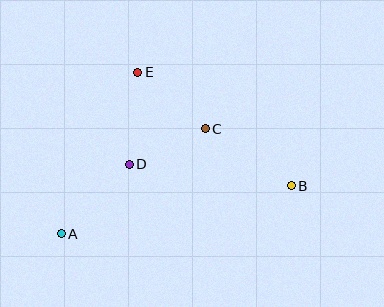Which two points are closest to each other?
Points C and D are closest to each other.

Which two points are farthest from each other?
Points A and B are farthest from each other.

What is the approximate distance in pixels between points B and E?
The distance between B and E is approximately 191 pixels.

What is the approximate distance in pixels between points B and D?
The distance between B and D is approximately 163 pixels.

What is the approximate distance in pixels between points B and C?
The distance between B and C is approximately 103 pixels.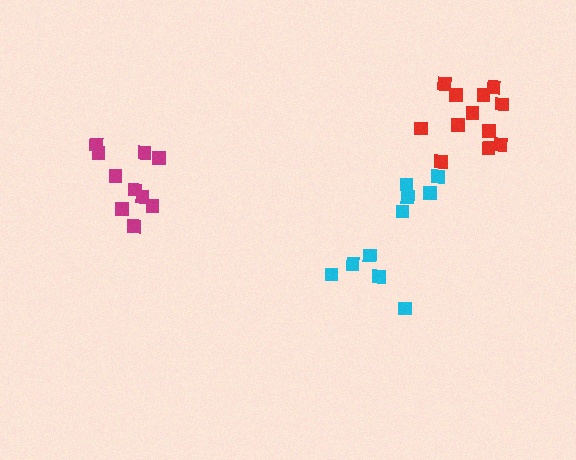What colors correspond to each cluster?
The clusters are colored: magenta, cyan, red.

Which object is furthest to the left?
The magenta cluster is leftmost.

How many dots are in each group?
Group 1: 10 dots, Group 2: 10 dots, Group 3: 12 dots (32 total).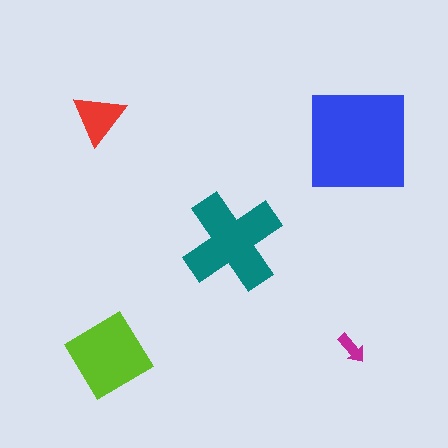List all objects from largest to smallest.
The blue square, the teal cross, the lime diamond, the red triangle, the magenta arrow.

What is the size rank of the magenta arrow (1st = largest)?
5th.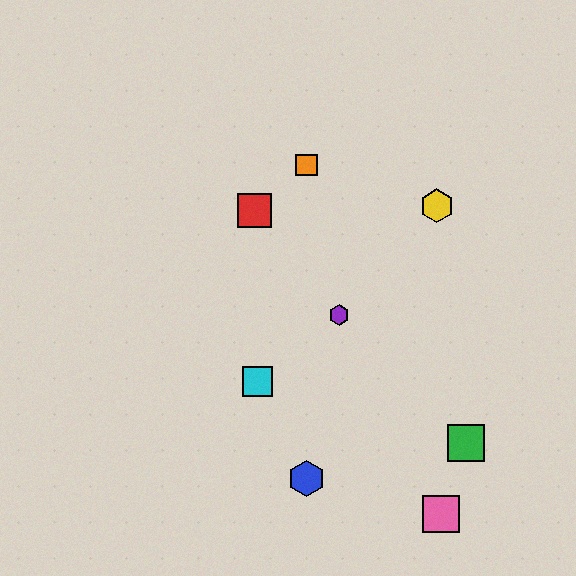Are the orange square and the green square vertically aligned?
No, the orange square is at x≈307 and the green square is at x≈466.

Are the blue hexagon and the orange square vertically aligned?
Yes, both are at x≈307.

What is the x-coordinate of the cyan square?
The cyan square is at x≈258.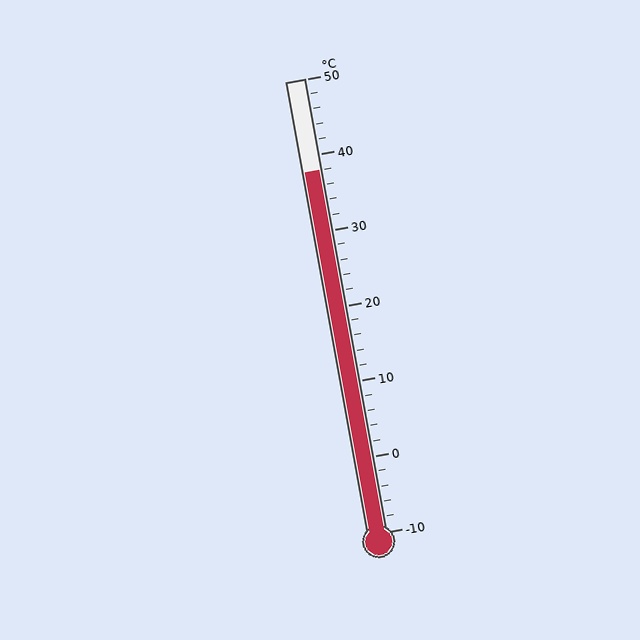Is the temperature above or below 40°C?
The temperature is below 40°C.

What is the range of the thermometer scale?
The thermometer scale ranges from -10°C to 50°C.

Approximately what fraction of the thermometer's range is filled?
The thermometer is filled to approximately 80% of its range.